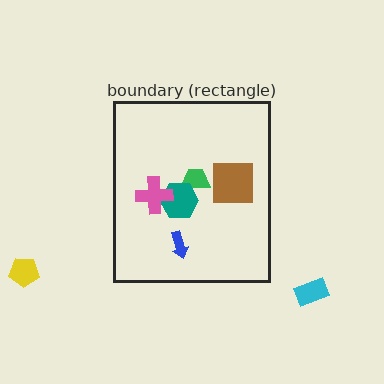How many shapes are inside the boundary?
5 inside, 2 outside.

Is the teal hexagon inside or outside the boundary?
Inside.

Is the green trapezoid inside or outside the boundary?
Inside.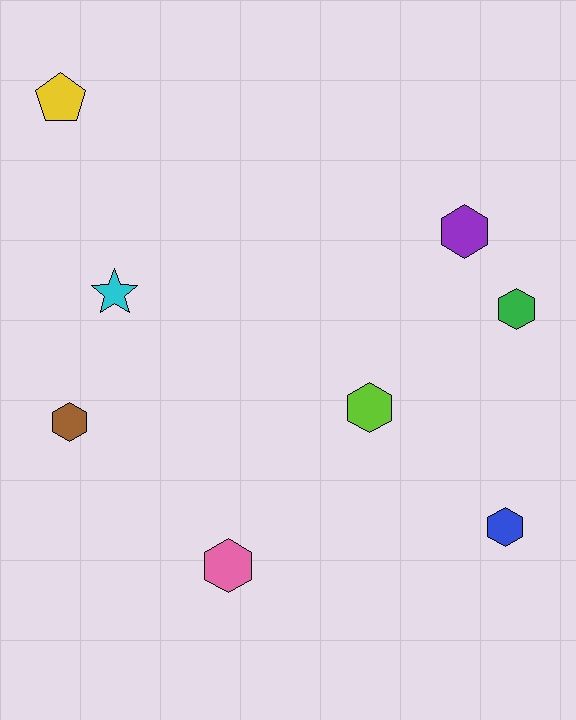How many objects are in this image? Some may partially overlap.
There are 8 objects.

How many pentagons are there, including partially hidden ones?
There is 1 pentagon.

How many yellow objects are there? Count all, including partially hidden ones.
There is 1 yellow object.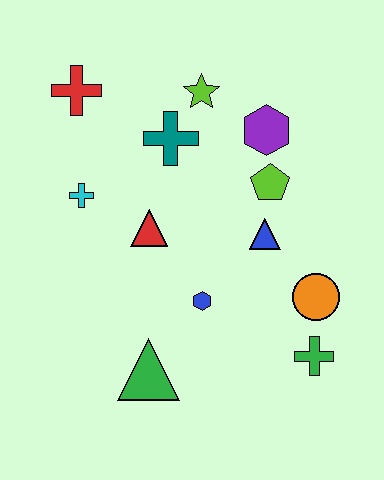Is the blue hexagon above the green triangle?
Yes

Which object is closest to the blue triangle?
The lime pentagon is closest to the blue triangle.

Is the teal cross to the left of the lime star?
Yes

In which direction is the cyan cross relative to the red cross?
The cyan cross is below the red cross.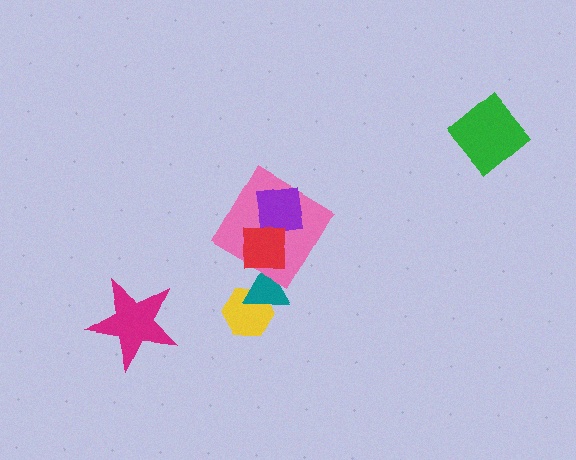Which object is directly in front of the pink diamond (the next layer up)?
The purple square is directly in front of the pink diamond.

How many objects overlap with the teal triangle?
3 objects overlap with the teal triangle.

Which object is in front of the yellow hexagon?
The teal triangle is in front of the yellow hexagon.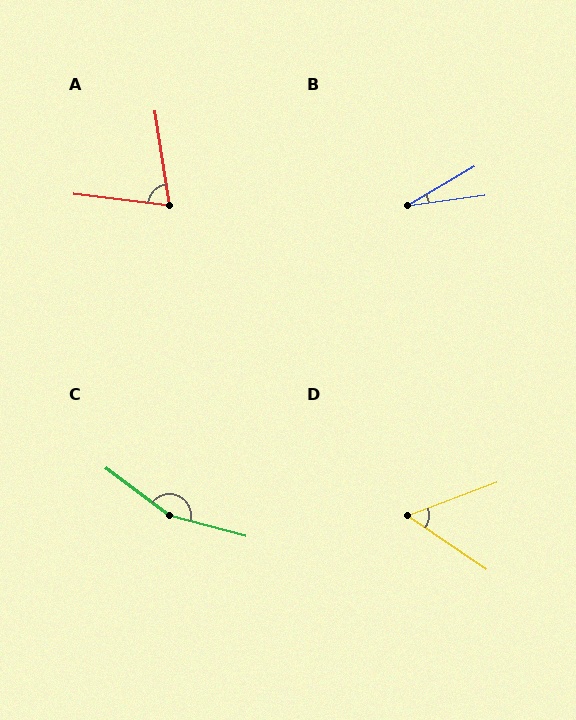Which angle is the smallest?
B, at approximately 23 degrees.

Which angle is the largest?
C, at approximately 158 degrees.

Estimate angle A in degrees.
Approximately 75 degrees.